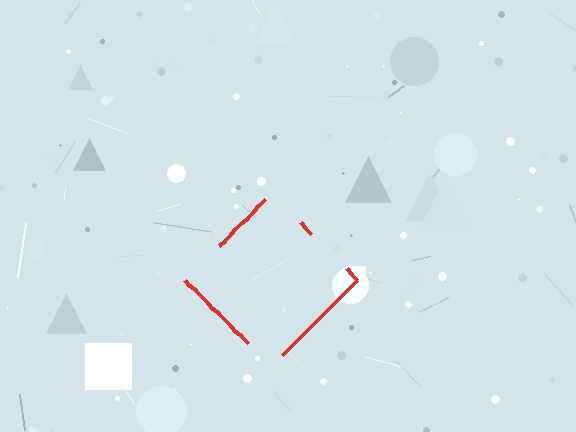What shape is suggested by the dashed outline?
The dashed outline suggests a diamond.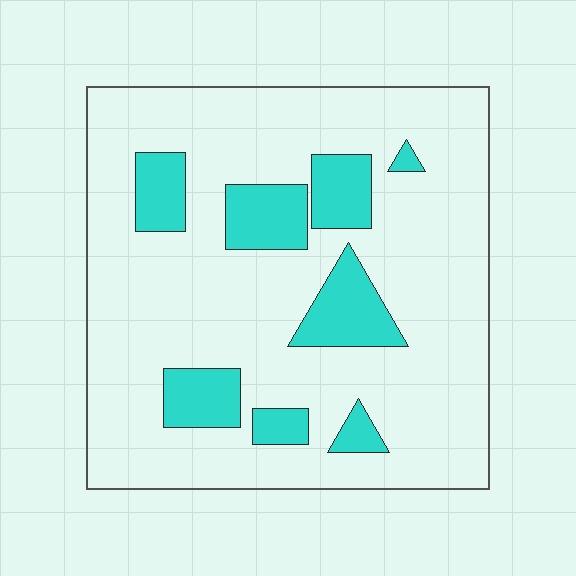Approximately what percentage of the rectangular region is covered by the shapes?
Approximately 20%.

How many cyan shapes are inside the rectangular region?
8.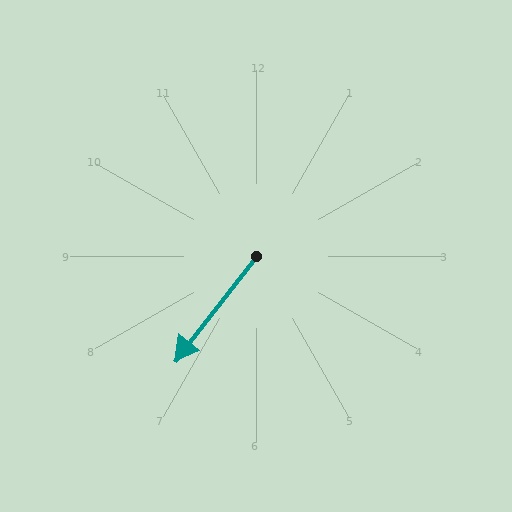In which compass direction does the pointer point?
Southwest.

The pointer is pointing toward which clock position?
Roughly 7 o'clock.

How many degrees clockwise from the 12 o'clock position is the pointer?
Approximately 218 degrees.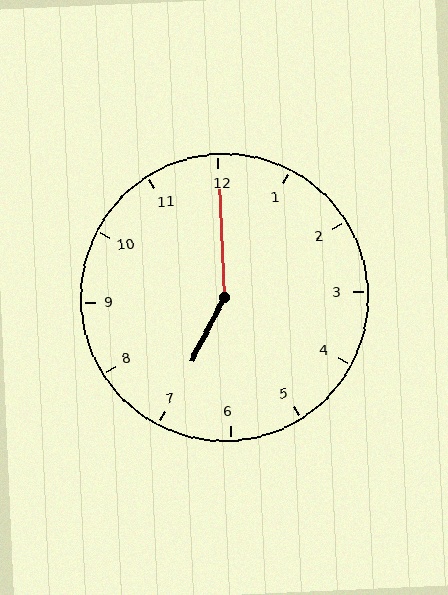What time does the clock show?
7:00.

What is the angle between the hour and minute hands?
Approximately 150 degrees.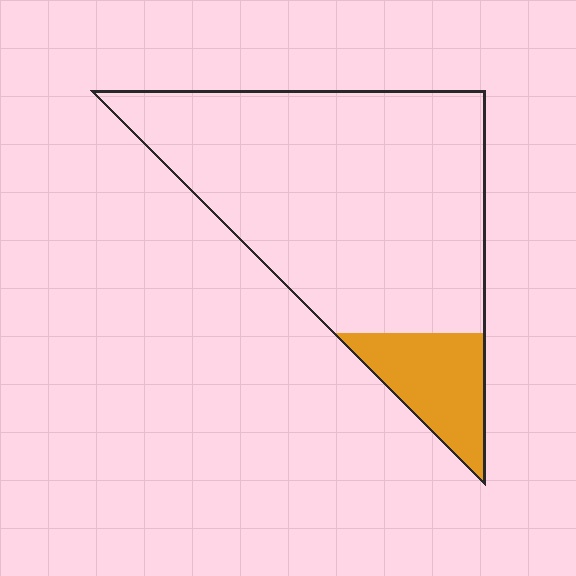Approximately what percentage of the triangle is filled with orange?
Approximately 15%.